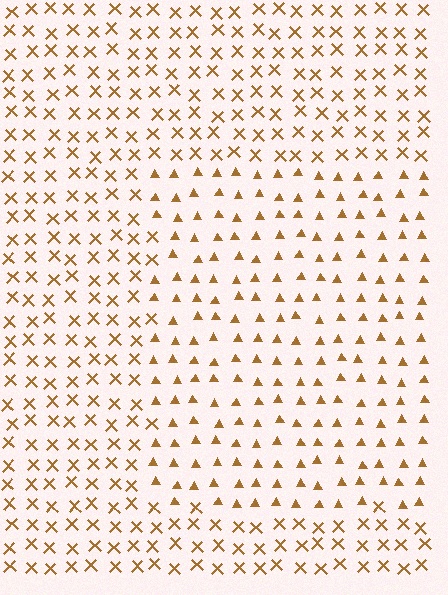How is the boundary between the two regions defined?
The boundary is defined by a change in element shape: triangles inside vs. X marks outside. All elements share the same color and spacing.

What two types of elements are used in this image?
The image uses triangles inside the rectangle region and X marks outside it.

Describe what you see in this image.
The image is filled with small brown elements arranged in a uniform grid. A rectangle-shaped region contains triangles, while the surrounding area contains X marks. The boundary is defined purely by the change in element shape.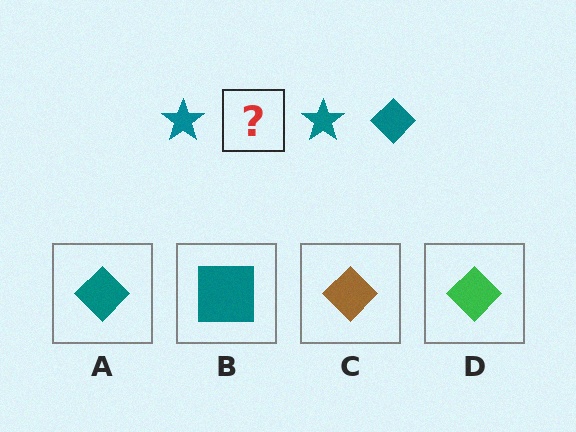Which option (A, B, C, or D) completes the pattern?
A.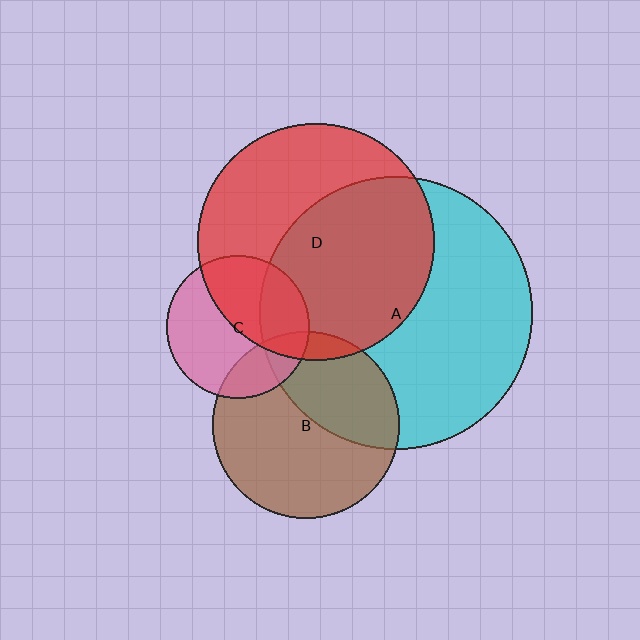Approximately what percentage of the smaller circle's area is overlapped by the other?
Approximately 40%.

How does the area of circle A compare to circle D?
Approximately 1.3 times.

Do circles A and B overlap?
Yes.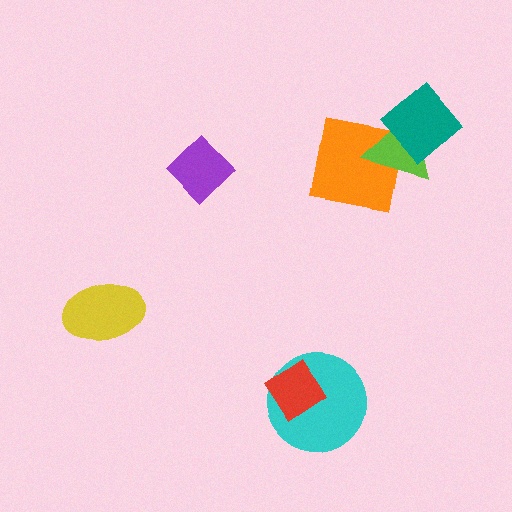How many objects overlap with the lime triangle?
2 objects overlap with the lime triangle.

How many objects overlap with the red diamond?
1 object overlaps with the red diamond.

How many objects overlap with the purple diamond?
0 objects overlap with the purple diamond.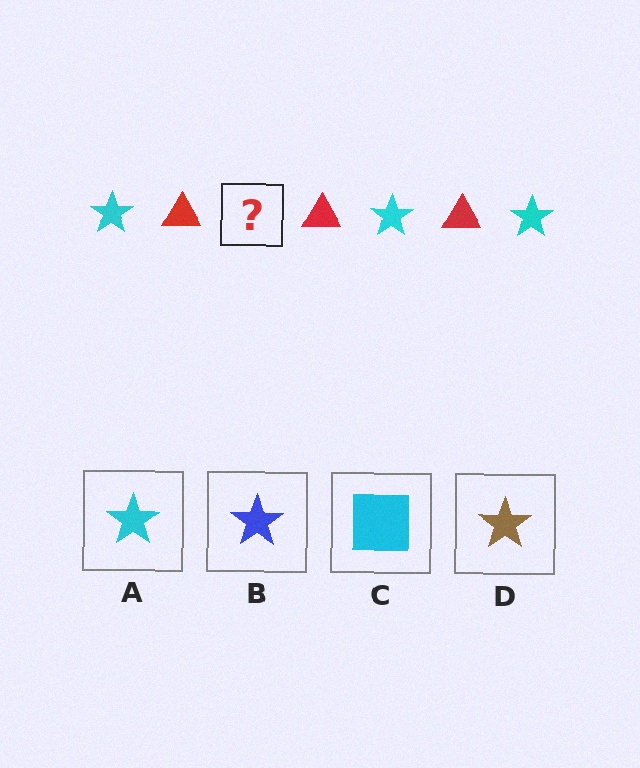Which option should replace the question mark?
Option A.